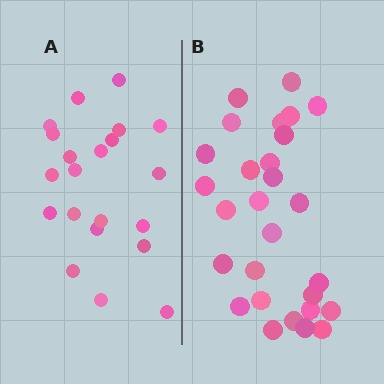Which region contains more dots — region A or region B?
Region B (the right region) has more dots.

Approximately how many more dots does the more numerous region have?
Region B has roughly 8 or so more dots than region A.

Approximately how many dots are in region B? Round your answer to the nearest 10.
About 30 dots. (The exact count is 28, which rounds to 30.)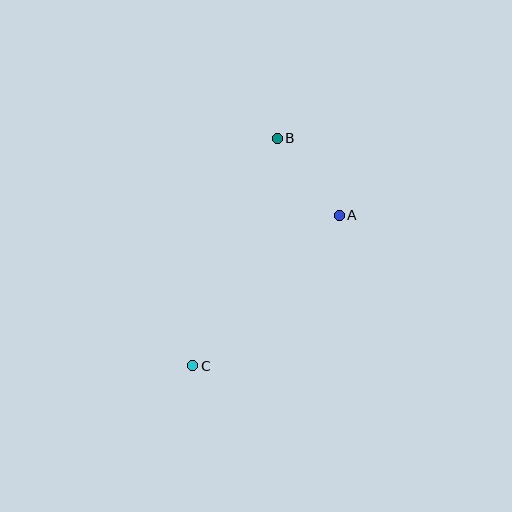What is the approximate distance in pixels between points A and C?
The distance between A and C is approximately 210 pixels.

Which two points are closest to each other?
Points A and B are closest to each other.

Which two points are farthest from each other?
Points B and C are farthest from each other.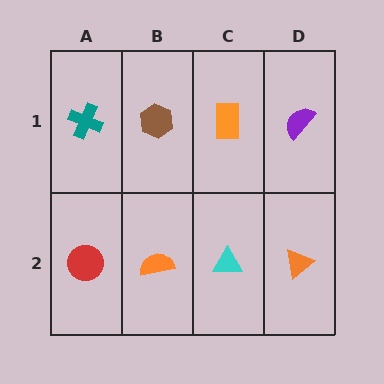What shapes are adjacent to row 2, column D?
A purple semicircle (row 1, column D), a cyan triangle (row 2, column C).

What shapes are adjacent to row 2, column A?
A teal cross (row 1, column A), an orange semicircle (row 2, column B).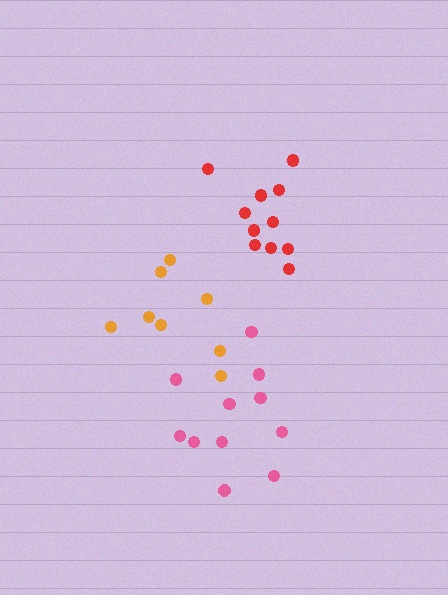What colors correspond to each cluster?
The clusters are colored: red, orange, pink.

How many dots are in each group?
Group 1: 11 dots, Group 2: 8 dots, Group 3: 11 dots (30 total).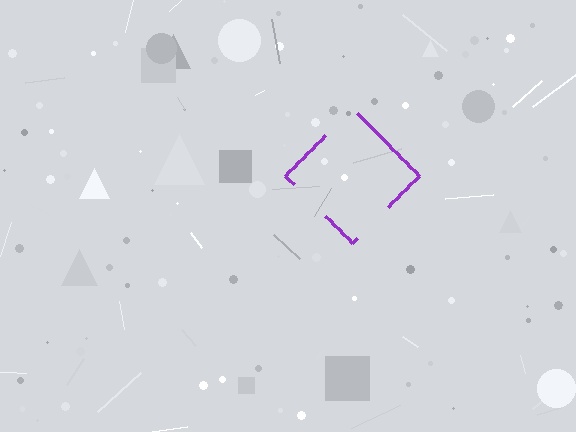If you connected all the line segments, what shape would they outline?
They would outline a diamond.